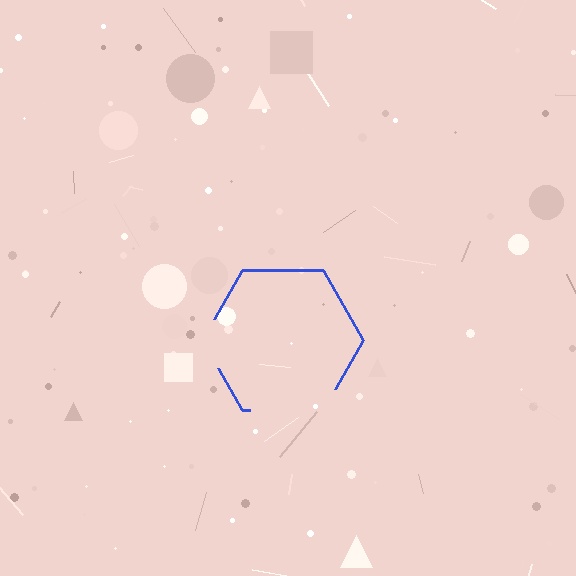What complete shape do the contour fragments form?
The contour fragments form a hexagon.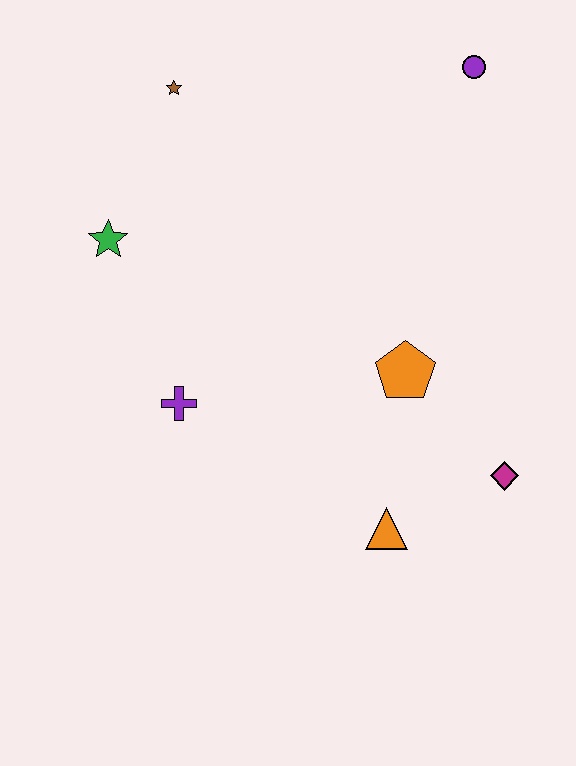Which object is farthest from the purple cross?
The purple circle is farthest from the purple cross.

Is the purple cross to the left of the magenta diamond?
Yes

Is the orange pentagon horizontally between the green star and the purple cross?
No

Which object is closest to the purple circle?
The brown star is closest to the purple circle.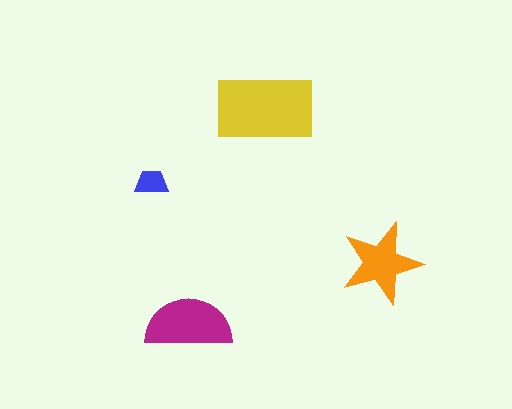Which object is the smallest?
The blue trapezoid.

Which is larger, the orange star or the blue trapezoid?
The orange star.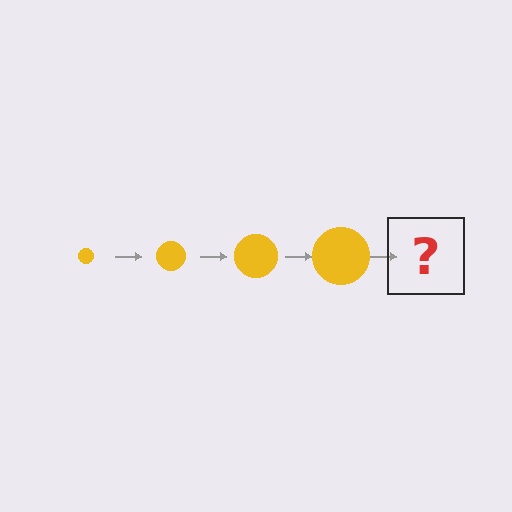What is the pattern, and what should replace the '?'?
The pattern is that the circle gets progressively larger each step. The '?' should be a yellow circle, larger than the previous one.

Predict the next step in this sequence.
The next step is a yellow circle, larger than the previous one.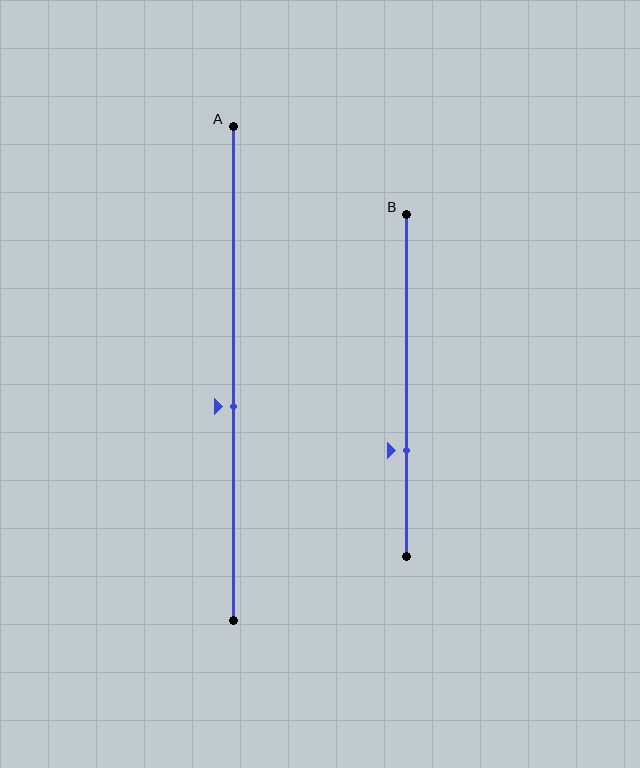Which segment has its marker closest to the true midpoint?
Segment A has its marker closest to the true midpoint.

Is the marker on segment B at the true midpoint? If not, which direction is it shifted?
No, the marker on segment B is shifted downward by about 19% of the segment length.